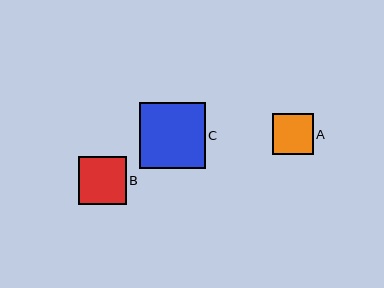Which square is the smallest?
Square A is the smallest with a size of approximately 41 pixels.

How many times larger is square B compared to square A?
Square B is approximately 1.2 times the size of square A.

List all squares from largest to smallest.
From largest to smallest: C, B, A.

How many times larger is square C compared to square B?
Square C is approximately 1.4 times the size of square B.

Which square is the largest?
Square C is the largest with a size of approximately 66 pixels.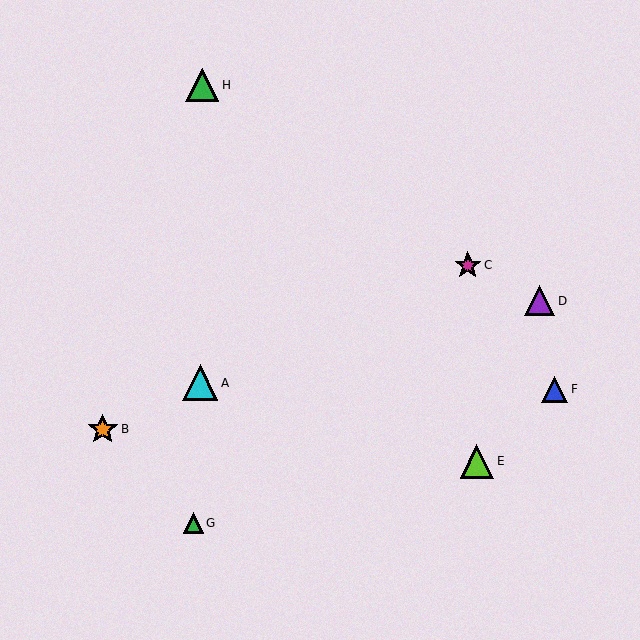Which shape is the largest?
The cyan triangle (labeled A) is the largest.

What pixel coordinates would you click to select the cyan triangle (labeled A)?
Click at (200, 383) to select the cyan triangle A.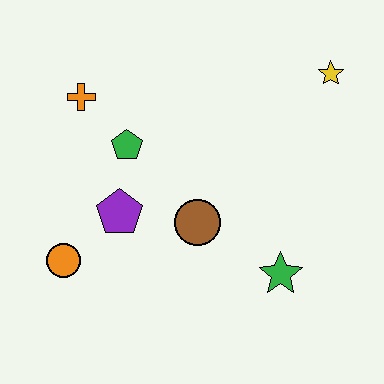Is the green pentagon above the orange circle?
Yes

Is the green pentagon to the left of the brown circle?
Yes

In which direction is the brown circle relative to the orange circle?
The brown circle is to the right of the orange circle.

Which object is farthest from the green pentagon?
The yellow star is farthest from the green pentagon.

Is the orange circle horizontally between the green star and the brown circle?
No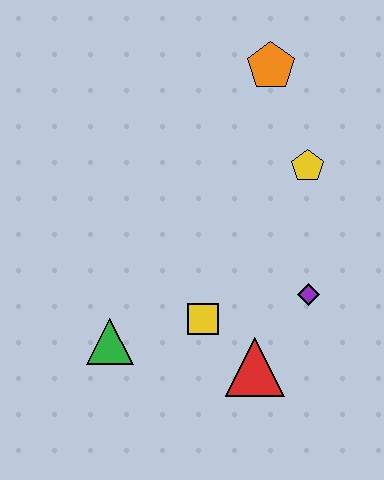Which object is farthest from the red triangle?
The orange pentagon is farthest from the red triangle.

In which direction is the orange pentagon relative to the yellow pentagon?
The orange pentagon is above the yellow pentagon.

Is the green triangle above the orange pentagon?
No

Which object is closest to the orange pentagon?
The yellow pentagon is closest to the orange pentagon.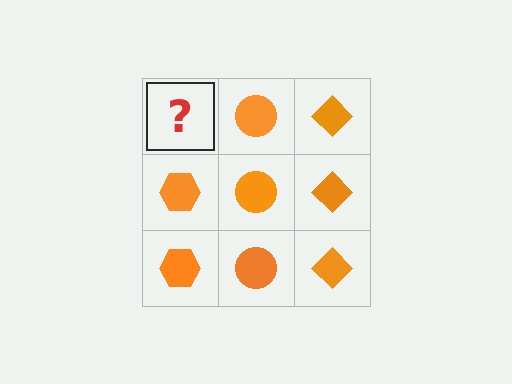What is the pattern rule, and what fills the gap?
The rule is that each column has a consistent shape. The gap should be filled with an orange hexagon.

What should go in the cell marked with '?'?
The missing cell should contain an orange hexagon.